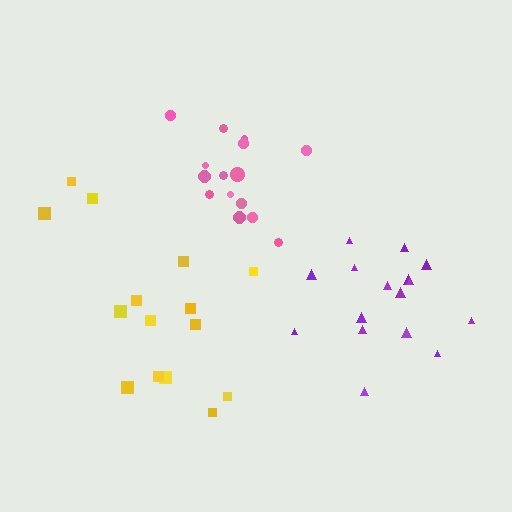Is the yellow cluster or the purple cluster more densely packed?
Purple.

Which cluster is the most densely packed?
Pink.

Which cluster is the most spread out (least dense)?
Yellow.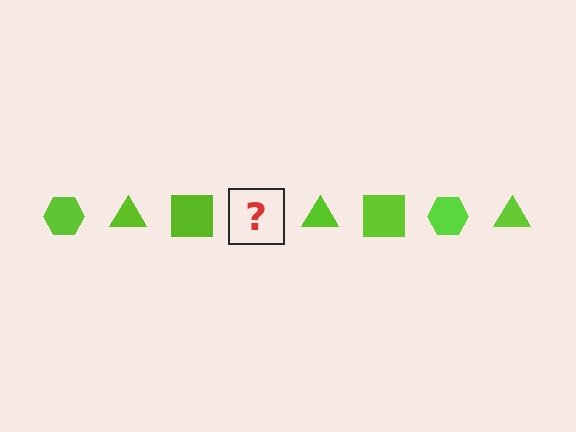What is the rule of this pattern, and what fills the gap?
The rule is that the pattern cycles through hexagon, triangle, square shapes in lime. The gap should be filled with a lime hexagon.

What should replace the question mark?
The question mark should be replaced with a lime hexagon.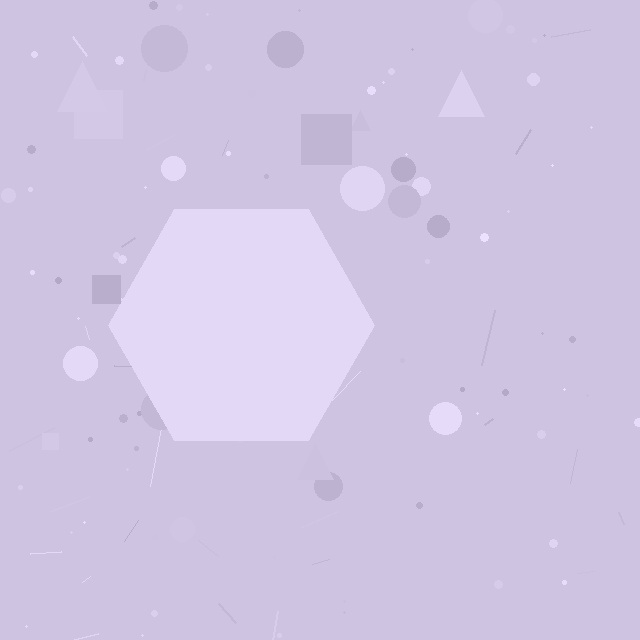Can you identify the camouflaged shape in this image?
The camouflaged shape is a hexagon.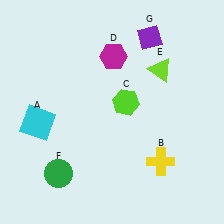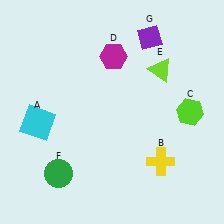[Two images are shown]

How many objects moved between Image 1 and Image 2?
1 object moved between the two images.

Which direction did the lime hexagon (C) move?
The lime hexagon (C) moved right.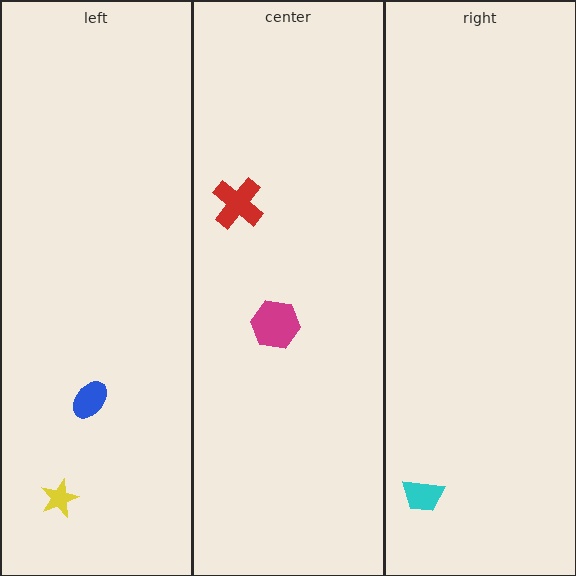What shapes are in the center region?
The magenta hexagon, the red cross.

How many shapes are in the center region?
2.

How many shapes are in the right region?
1.